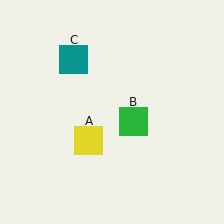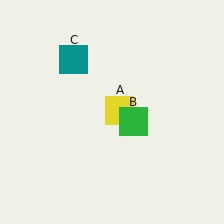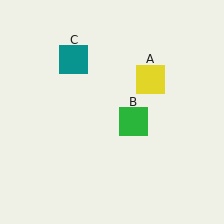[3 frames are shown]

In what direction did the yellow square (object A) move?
The yellow square (object A) moved up and to the right.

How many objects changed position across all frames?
1 object changed position: yellow square (object A).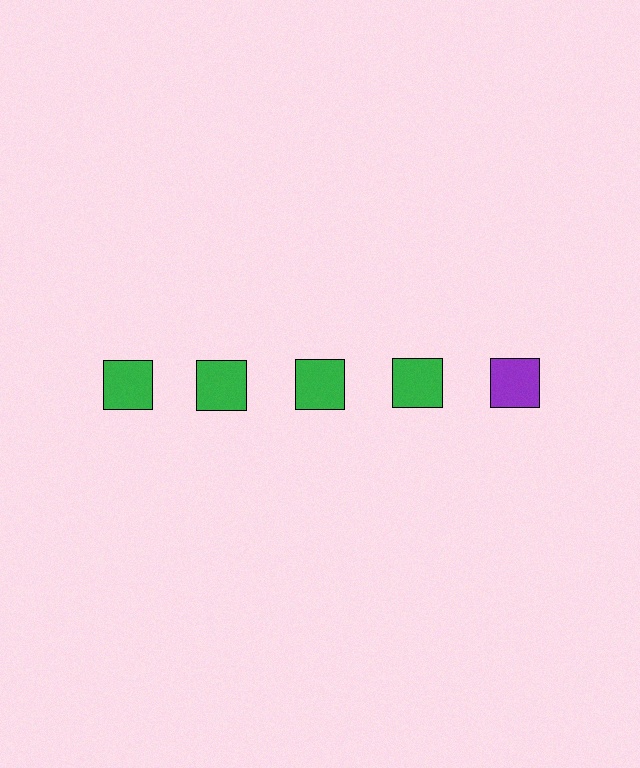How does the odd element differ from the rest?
It has a different color: purple instead of green.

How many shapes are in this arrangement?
There are 5 shapes arranged in a grid pattern.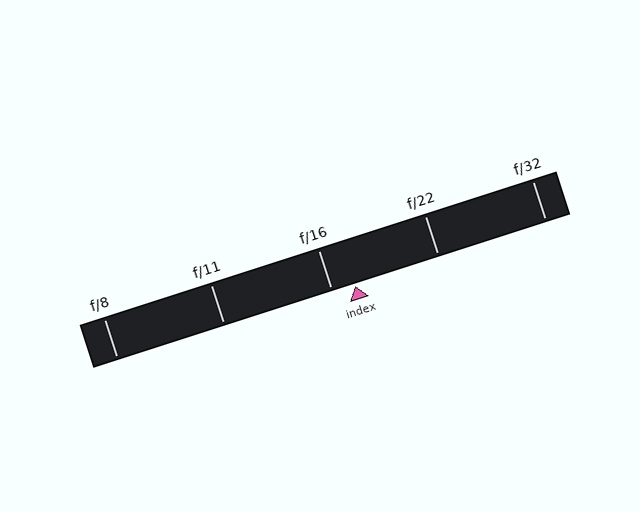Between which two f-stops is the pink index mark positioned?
The index mark is between f/16 and f/22.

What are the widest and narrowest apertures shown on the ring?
The widest aperture shown is f/8 and the narrowest is f/32.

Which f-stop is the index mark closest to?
The index mark is closest to f/16.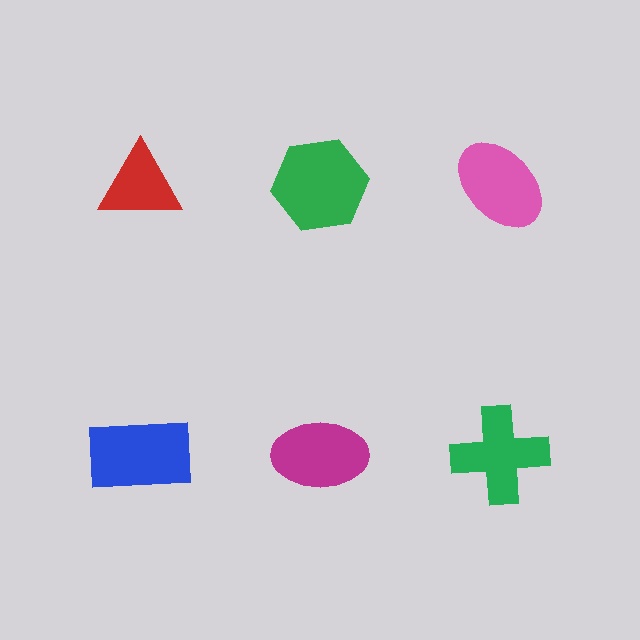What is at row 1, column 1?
A red triangle.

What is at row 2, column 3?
A green cross.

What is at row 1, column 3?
A pink ellipse.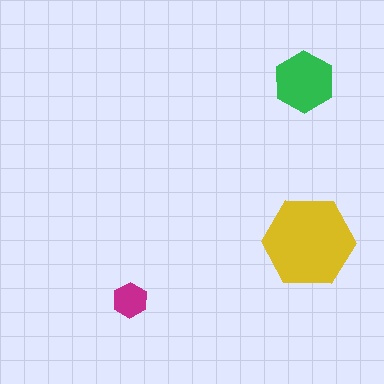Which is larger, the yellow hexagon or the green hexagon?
The yellow one.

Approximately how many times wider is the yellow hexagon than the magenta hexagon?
About 2.5 times wider.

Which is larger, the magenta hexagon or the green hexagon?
The green one.